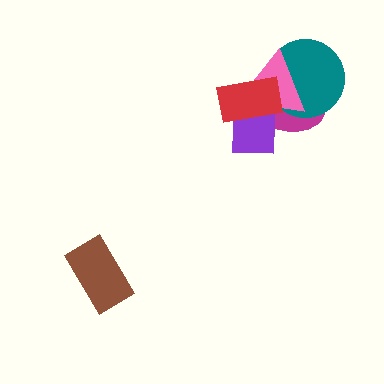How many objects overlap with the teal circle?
3 objects overlap with the teal circle.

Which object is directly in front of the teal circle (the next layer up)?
The pink triangle is directly in front of the teal circle.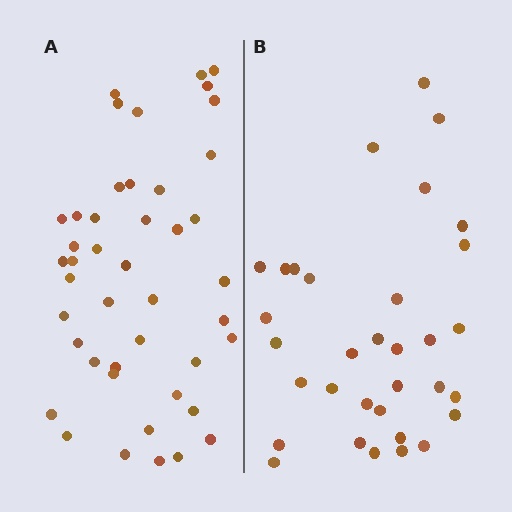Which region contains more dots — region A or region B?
Region A (the left region) has more dots.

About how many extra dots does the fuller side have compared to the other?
Region A has roughly 12 or so more dots than region B.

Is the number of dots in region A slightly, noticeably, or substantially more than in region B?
Region A has noticeably more, but not dramatically so. The ratio is roughly 1.3 to 1.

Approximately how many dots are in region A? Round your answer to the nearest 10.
About 40 dots. (The exact count is 44, which rounds to 40.)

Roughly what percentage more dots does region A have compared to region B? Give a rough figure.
About 35% more.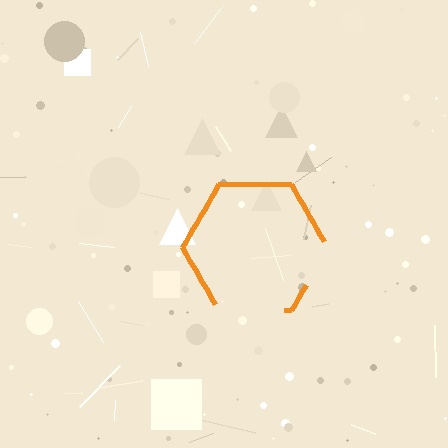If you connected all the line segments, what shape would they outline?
They would outline a hexagon.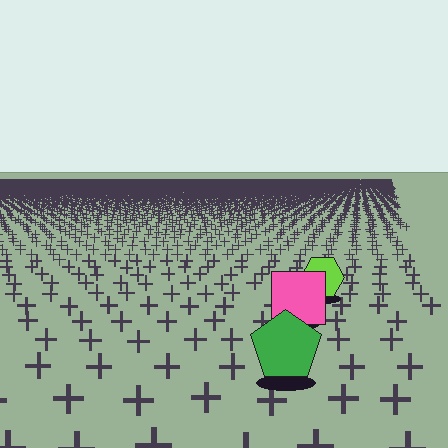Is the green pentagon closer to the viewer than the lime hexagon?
Yes. The green pentagon is closer — you can tell from the texture gradient: the ground texture is coarser near it.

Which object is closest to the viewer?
The green pentagon is closest. The texture marks near it are larger and more spread out.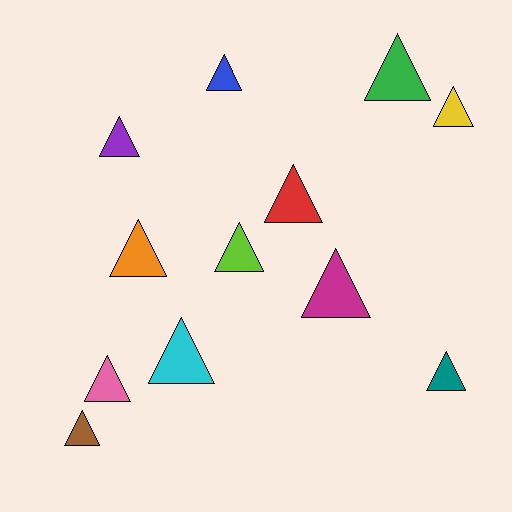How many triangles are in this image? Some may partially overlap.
There are 12 triangles.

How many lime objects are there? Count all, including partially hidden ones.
There is 1 lime object.